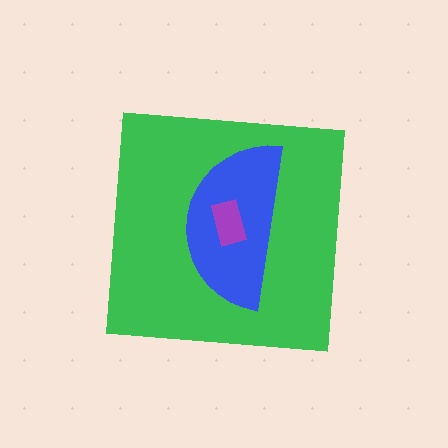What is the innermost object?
The purple rectangle.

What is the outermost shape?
The green square.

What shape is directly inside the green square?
The blue semicircle.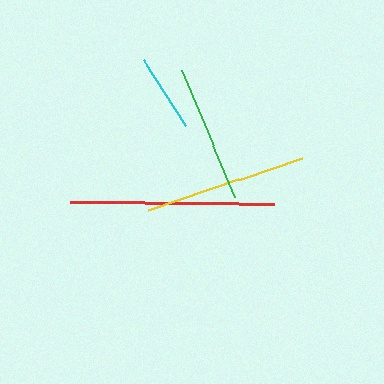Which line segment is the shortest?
The cyan line is the shortest at approximately 78 pixels.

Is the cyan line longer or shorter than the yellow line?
The yellow line is longer than the cyan line.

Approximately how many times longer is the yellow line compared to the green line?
The yellow line is approximately 1.2 times the length of the green line.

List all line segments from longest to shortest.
From longest to shortest: red, yellow, green, cyan.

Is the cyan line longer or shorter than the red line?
The red line is longer than the cyan line.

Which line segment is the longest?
The red line is the longest at approximately 205 pixels.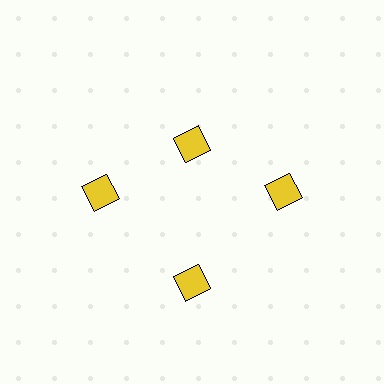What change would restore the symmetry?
The symmetry would be restored by moving it outward, back onto the ring so that all 4 diamonds sit at equal angles and equal distance from the center.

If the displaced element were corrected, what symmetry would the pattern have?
It would have 4-fold rotational symmetry — the pattern would map onto itself every 90 degrees.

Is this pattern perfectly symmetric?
No. The 4 yellow diamonds are arranged in a ring, but one element near the 12 o'clock position is pulled inward toward the center, breaking the 4-fold rotational symmetry.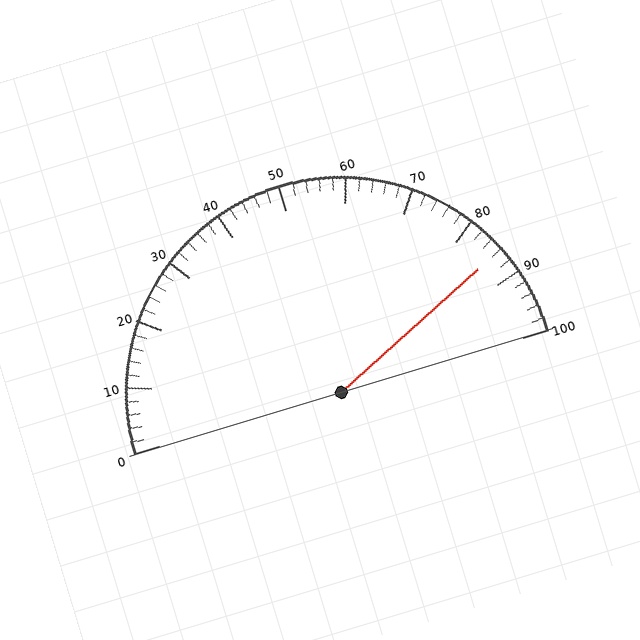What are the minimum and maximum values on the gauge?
The gauge ranges from 0 to 100.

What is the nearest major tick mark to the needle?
The nearest major tick mark is 90.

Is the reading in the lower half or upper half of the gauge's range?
The reading is in the upper half of the range (0 to 100).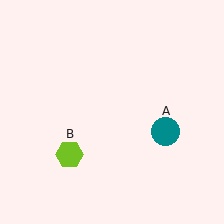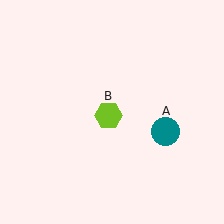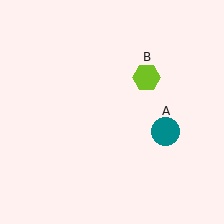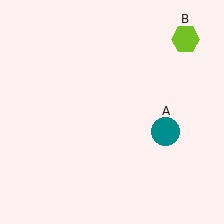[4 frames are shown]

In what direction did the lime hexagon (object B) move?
The lime hexagon (object B) moved up and to the right.